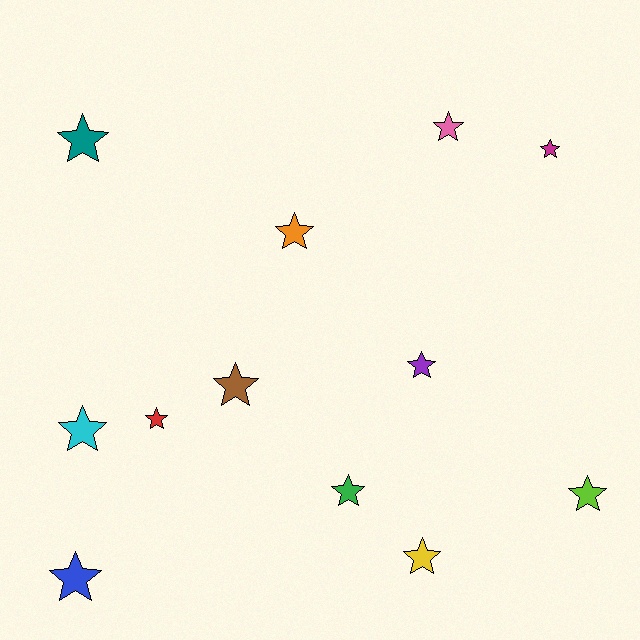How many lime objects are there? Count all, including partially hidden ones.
There is 1 lime object.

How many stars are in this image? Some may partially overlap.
There are 12 stars.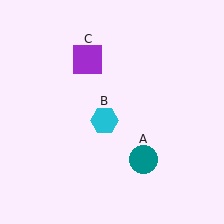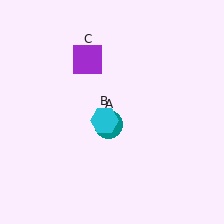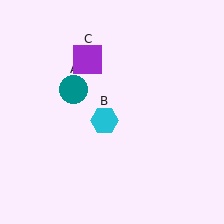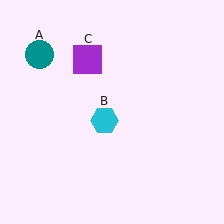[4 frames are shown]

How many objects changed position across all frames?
1 object changed position: teal circle (object A).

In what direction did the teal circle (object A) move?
The teal circle (object A) moved up and to the left.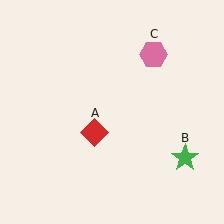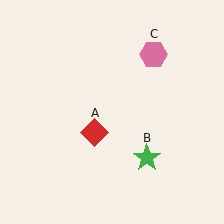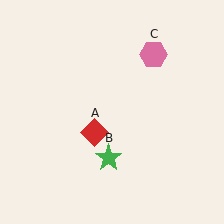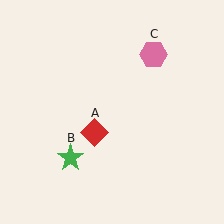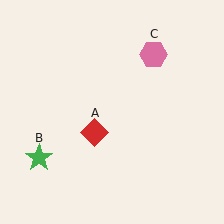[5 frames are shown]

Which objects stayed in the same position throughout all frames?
Red diamond (object A) and pink hexagon (object C) remained stationary.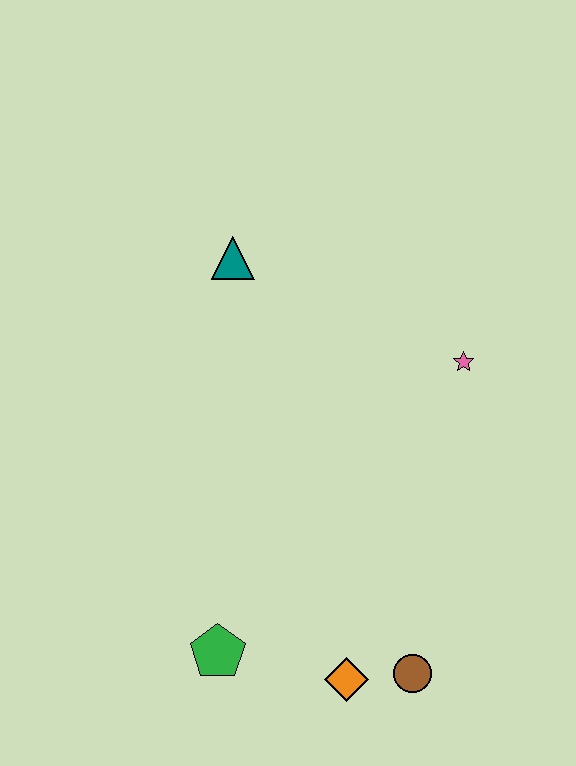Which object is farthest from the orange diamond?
The teal triangle is farthest from the orange diamond.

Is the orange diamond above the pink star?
No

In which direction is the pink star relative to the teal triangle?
The pink star is to the right of the teal triangle.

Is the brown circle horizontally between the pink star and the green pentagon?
Yes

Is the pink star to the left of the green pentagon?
No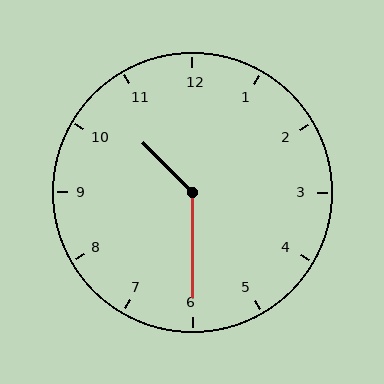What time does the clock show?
10:30.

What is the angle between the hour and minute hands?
Approximately 135 degrees.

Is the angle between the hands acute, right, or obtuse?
It is obtuse.